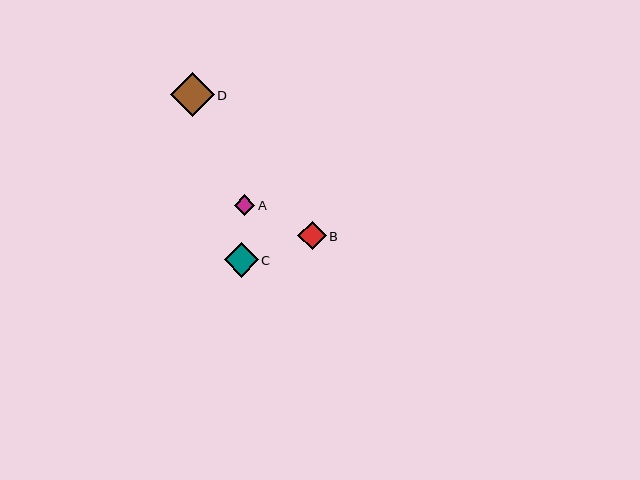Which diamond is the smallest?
Diamond A is the smallest with a size of approximately 21 pixels.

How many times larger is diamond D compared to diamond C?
Diamond D is approximately 1.3 times the size of diamond C.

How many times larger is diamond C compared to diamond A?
Diamond C is approximately 1.7 times the size of diamond A.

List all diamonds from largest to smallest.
From largest to smallest: D, C, B, A.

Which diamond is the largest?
Diamond D is the largest with a size of approximately 44 pixels.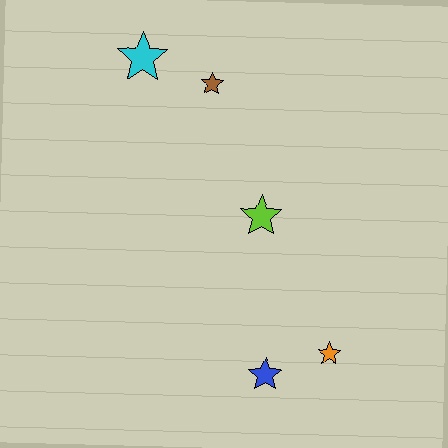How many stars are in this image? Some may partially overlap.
There are 5 stars.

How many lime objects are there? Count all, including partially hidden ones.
There is 1 lime object.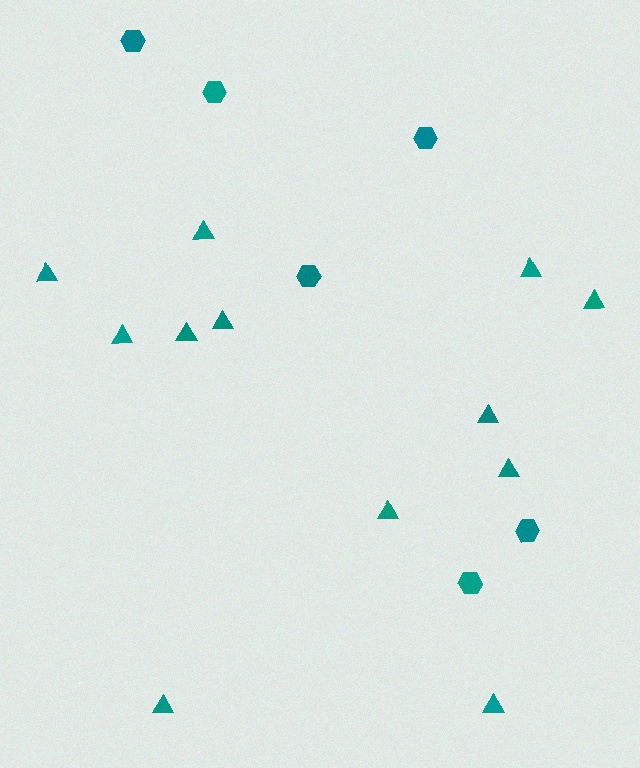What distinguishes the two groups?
There are 2 groups: one group of triangles (12) and one group of hexagons (6).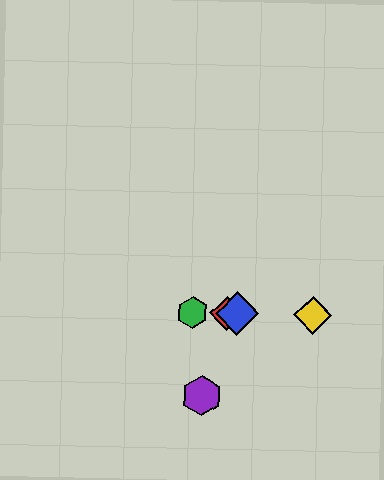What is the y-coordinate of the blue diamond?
The blue diamond is at y≈314.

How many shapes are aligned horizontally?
4 shapes (the red diamond, the blue diamond, the green hexagon, the yellow diamond) are aligned horizontally.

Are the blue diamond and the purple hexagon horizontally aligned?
No, the blue diamond is at y≈314 and the purple hexagon is at y≈396.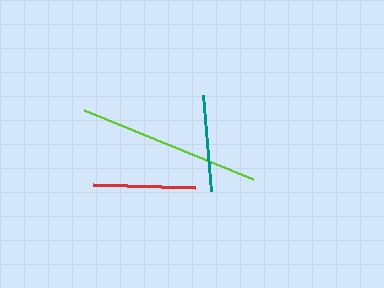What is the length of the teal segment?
The teal segment is approximately 96 pixels long.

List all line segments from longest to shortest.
From longest to shortest: lime, red, teal.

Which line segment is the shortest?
The teal line is the shortest at approximately 96 pixels.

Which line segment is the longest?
The lime line is the longest at approximately 183 pixels.